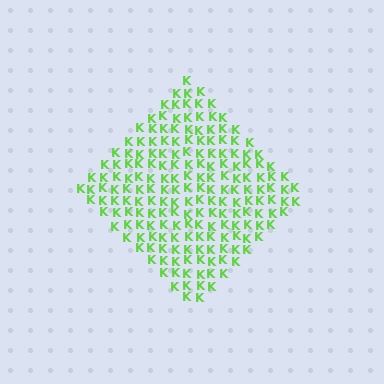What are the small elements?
The small elements are letter K's.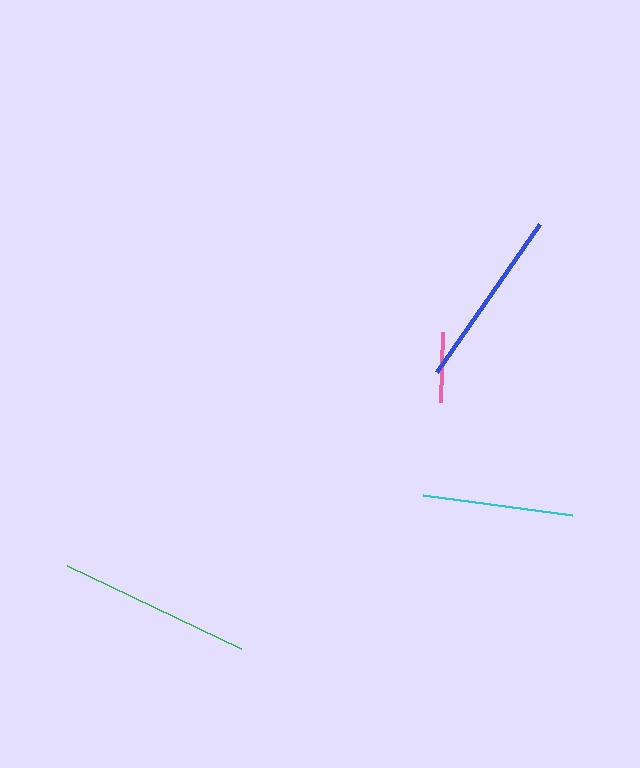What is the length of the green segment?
The green segment is approximately 192 pixels long.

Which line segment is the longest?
The green line is the longest at approximately 192 pixels.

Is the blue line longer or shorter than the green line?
The green line is longer than the blue line.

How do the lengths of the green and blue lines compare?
The green and blue lines are approximately the same length.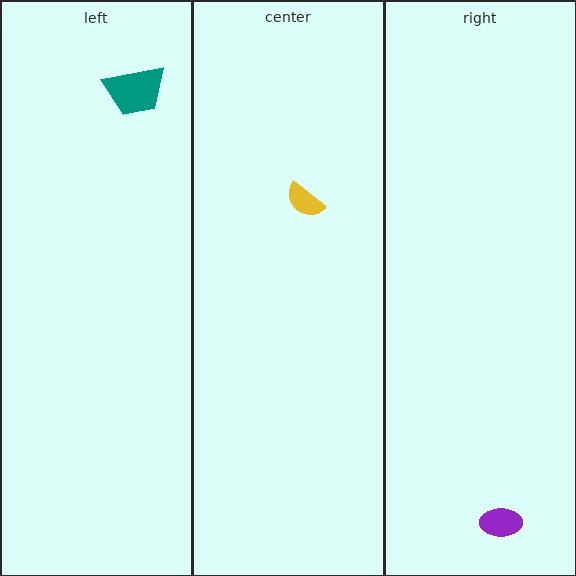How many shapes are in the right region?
1.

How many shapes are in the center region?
1.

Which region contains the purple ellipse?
The right region.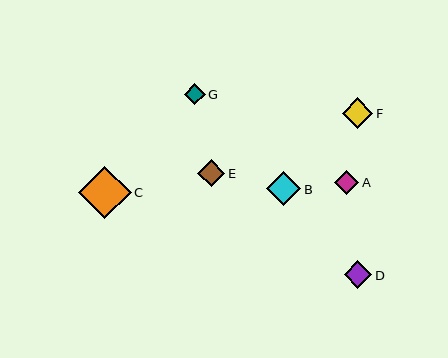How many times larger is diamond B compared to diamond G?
Diamond B is approximately 1.6 times the size of diamond G.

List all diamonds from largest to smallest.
From largest to smallest: C, B, F, D, E, A, G.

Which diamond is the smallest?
Diamond G is the smallest with a size of approximately 21 pixels.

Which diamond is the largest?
Diamond C is the largest with a size of approximately 52 pixels.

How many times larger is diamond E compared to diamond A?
Diamond E is approximately 1.1 times the size of diamond A.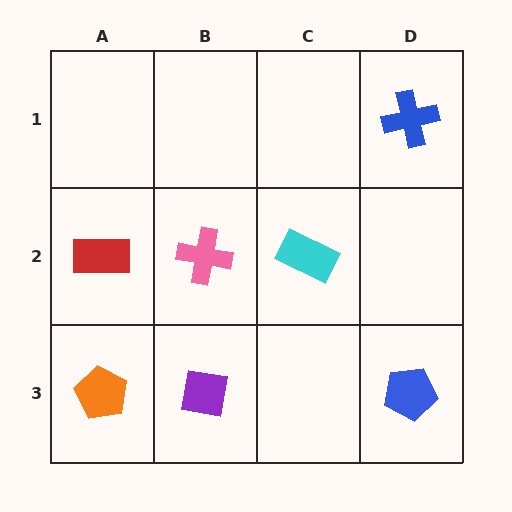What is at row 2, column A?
A red rectangle.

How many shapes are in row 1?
1 shape.